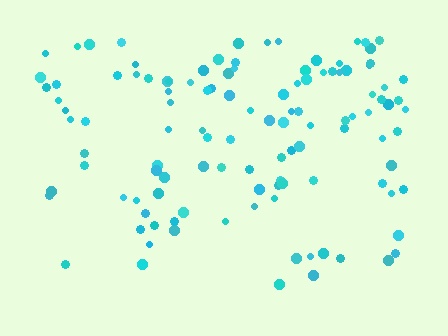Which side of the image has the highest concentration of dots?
The top.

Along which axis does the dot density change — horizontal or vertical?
Vertical.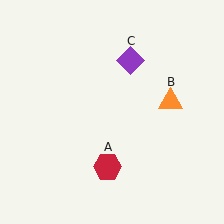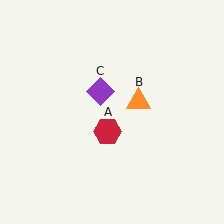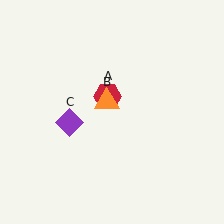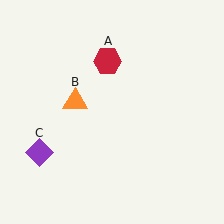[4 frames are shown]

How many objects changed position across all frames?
3 objects changed position: red hexagon (object A), orange triangle (object B), purple diamond (object C).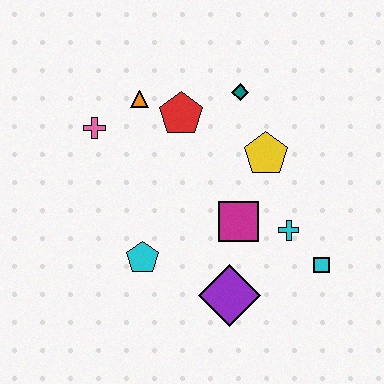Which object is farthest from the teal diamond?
The purple diamond is farthest from the teal diamond.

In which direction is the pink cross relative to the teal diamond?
The pink cross is to the left of the teal diamond.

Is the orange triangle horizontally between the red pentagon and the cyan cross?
No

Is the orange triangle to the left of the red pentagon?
Yes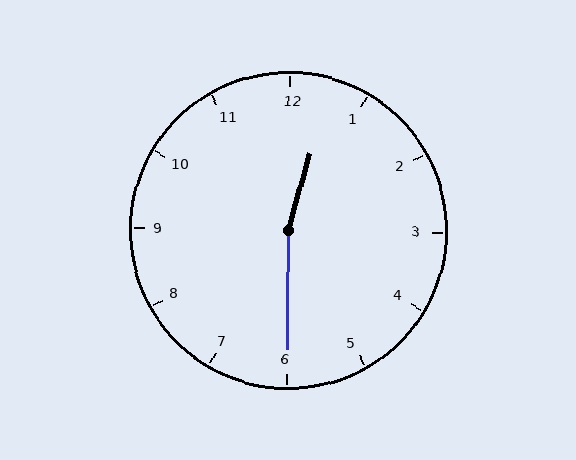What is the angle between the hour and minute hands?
Approximately 165 degrees.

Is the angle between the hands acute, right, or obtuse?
It is obtuse.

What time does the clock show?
12:30.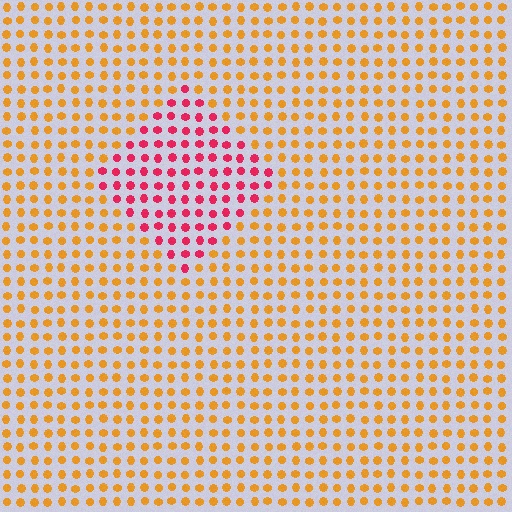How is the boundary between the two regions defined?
The boundary is defined purely by a slight shift in hue (about 53 degrees). Spacing, size, and orientation are identical on both sides.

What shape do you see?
I see a diamond.